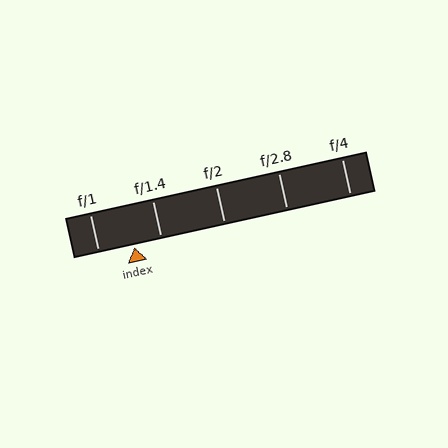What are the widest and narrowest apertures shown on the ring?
The widest aperture shown is f/1 and the narrowest is f/4.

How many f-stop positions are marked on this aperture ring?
There are 5 f-stop positions marked.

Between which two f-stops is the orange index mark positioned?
The index mark is between f/1 and f/1.4.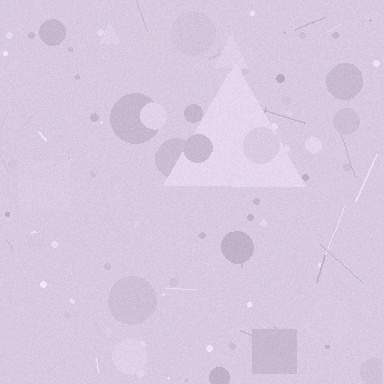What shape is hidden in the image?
A triangle is hidden in the image.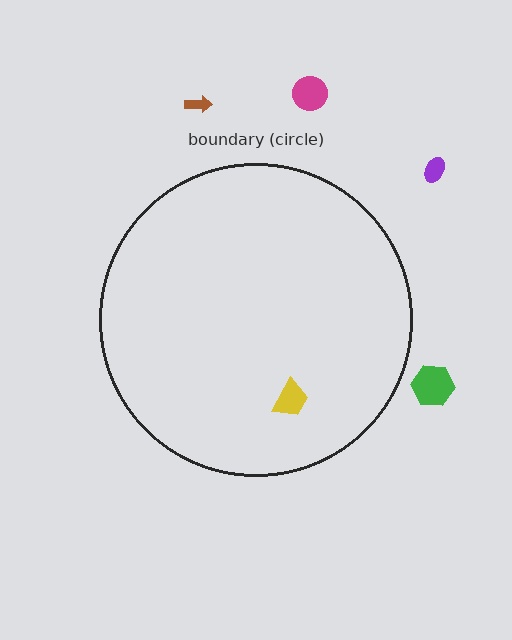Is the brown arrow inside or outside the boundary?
Outside.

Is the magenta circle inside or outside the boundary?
Outside.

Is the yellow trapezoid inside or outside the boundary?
Inside.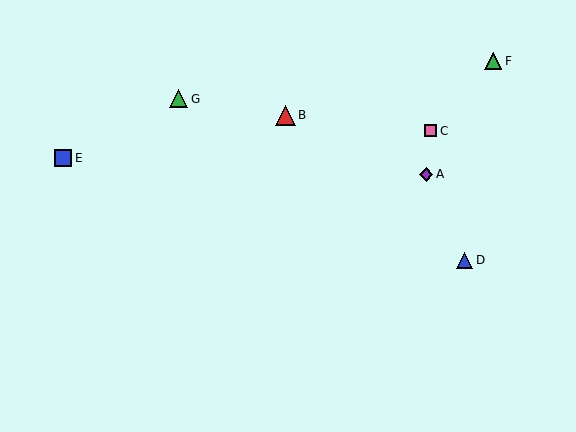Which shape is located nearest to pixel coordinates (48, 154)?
The blue square (labeled E) at (63, 158) is nearest to that location.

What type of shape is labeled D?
Shape D is a blue triangle.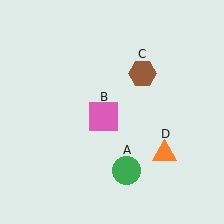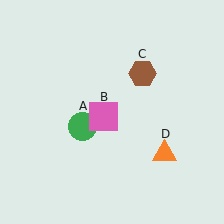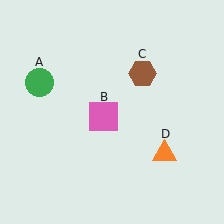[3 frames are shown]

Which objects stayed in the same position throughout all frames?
Pink square (object B) and brown hexagon (object C) and orange triangle (object D) remained stationary.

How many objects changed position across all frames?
1 object changed position: green circle (object A).